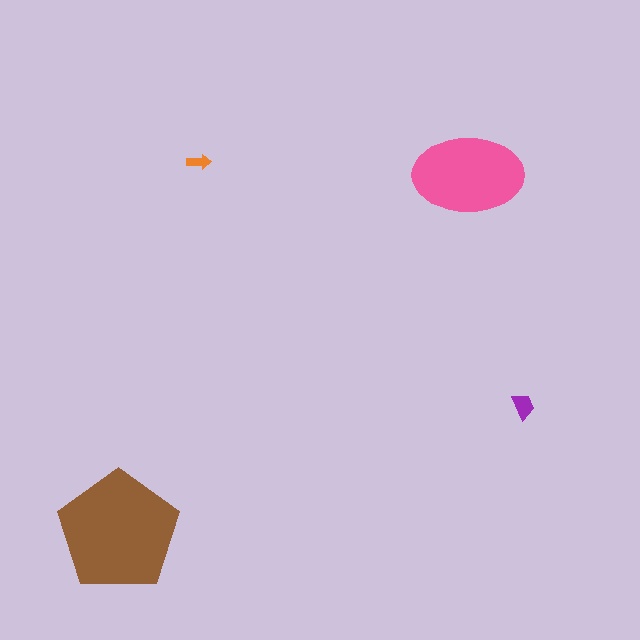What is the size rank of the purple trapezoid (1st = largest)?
3rd.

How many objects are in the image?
There are 4 objects in the image.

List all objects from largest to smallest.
The brown pentagon, the pink ellipse, the purple trapezoid, the orange arrow.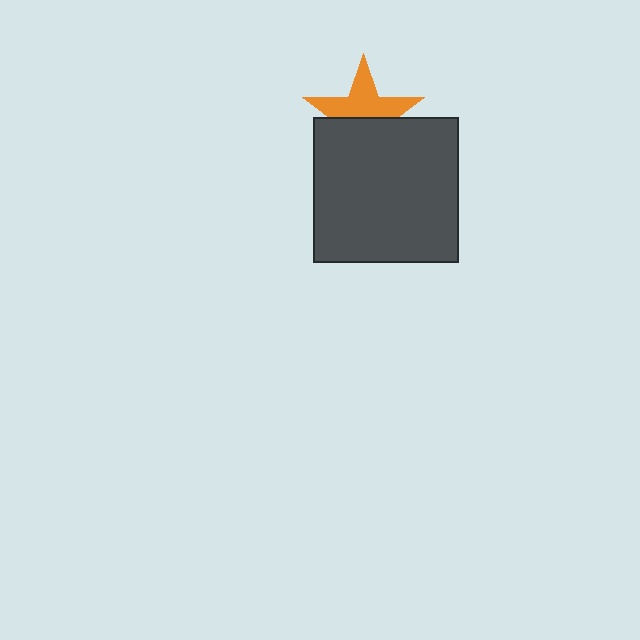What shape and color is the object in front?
The object in front is a dark gray square.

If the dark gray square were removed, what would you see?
You would see the complete orange star.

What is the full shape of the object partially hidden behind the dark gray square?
The partially hidden object is an orange star.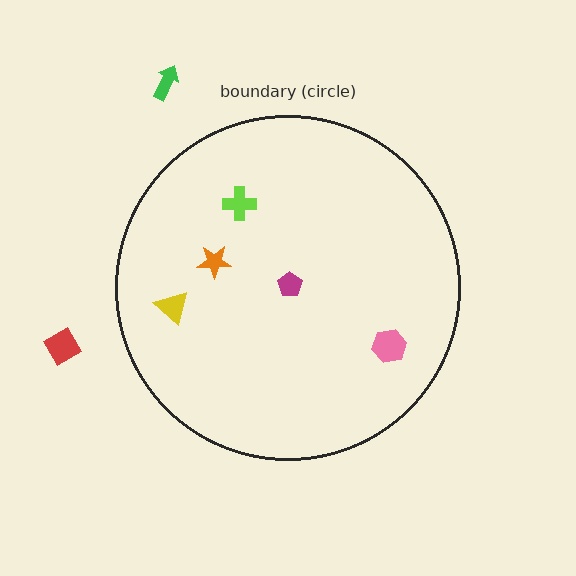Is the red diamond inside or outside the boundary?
Outside.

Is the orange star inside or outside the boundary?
Inside.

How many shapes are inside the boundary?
5 inside, 2 outside.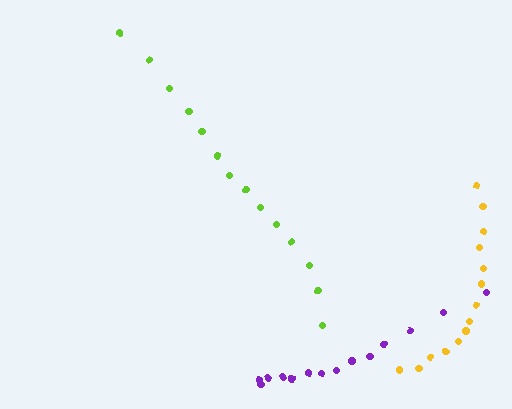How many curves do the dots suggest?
There are 3 distinct paths.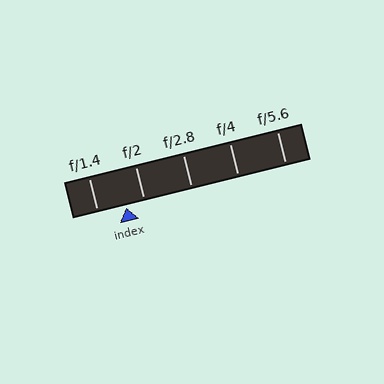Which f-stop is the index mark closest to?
The index mark is closest to f/2.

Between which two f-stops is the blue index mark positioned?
The index mark is between f/1.4 and f/2.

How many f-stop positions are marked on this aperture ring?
There are 5 f-stop positions marked.